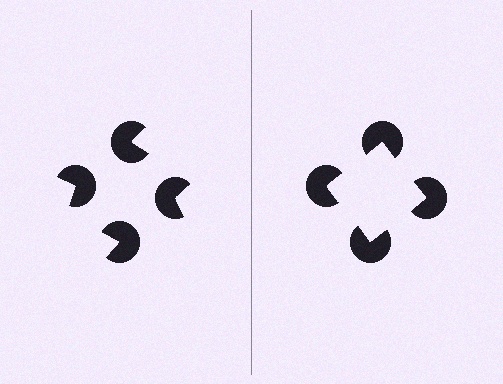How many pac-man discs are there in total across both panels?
8 — 4 on each side.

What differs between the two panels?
The pac-man discs are positioned identically on both sides; only the wedge orientations differ. On the right they align to a square; on the left they are misaligned.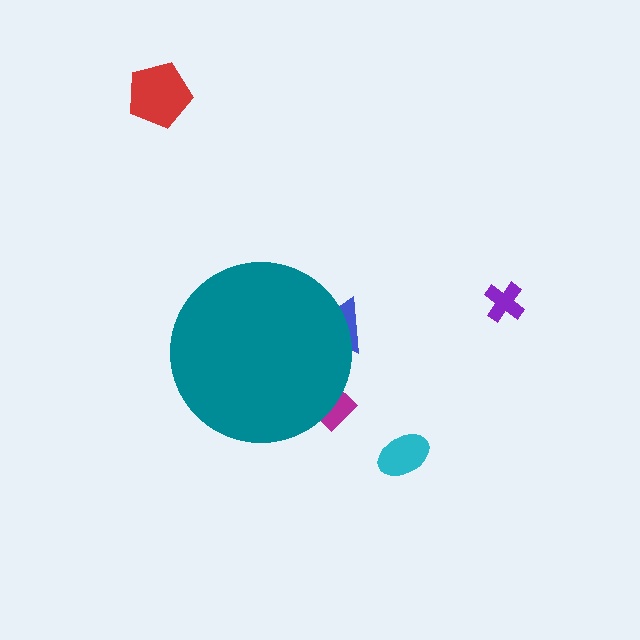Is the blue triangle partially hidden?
Yes, the blue triangle is partially hidden behind the teal circle.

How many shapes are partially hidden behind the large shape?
2 shapes are partially hidden.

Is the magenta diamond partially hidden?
Yes, the magenta diamond is partially hidden behind the teal circle.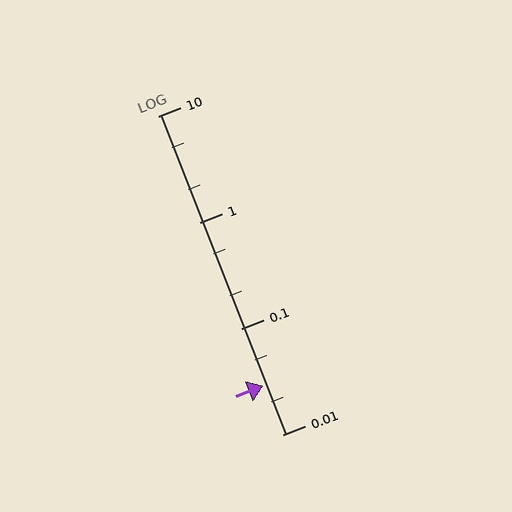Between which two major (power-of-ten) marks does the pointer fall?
The pointer is between 0.01 and 0.1.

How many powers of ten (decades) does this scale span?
The scale spans 3 decades, from 0.01 to 10.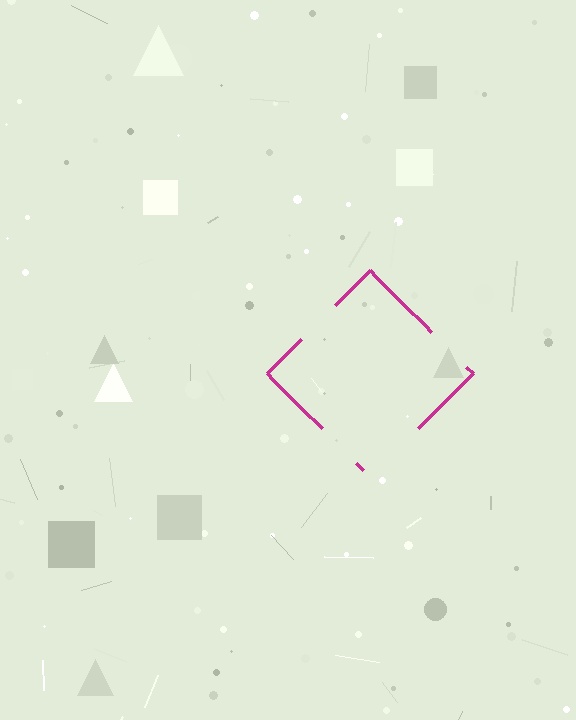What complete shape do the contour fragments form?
The contour fragments form a diamond.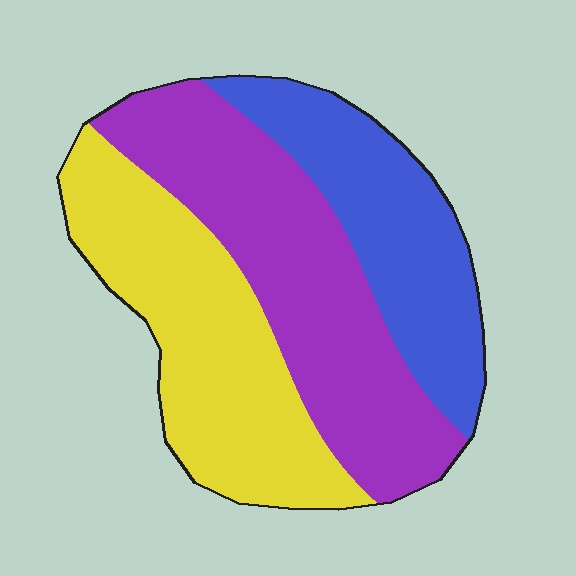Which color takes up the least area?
Blue, at roughly 25%.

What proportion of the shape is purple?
Purple covers about 40% of the shape.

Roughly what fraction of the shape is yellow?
Yellow covers about 35% of the shape.